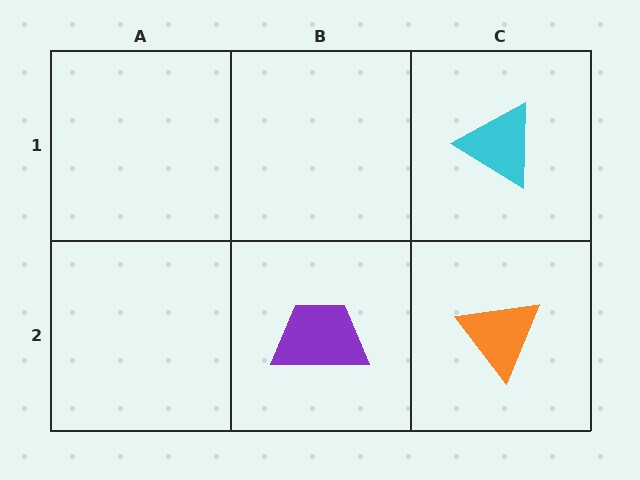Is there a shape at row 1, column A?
No, that cell is empty.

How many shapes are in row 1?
1 shape.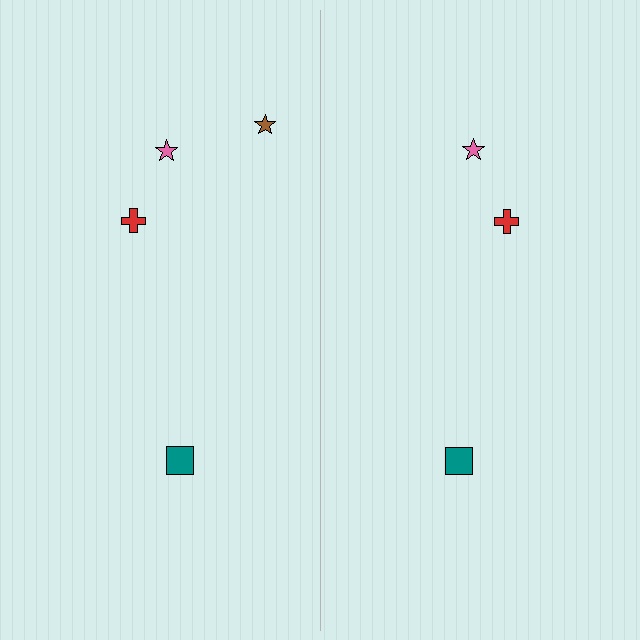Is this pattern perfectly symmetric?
No, the pattern is not perfectly symmetric. A brown star is missing from the right side.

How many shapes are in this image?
There are 7 shapes in this image.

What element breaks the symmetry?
A brown star is missing from the right side.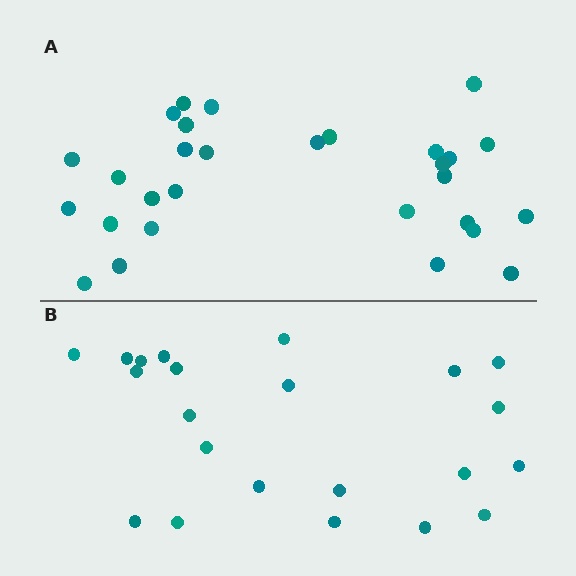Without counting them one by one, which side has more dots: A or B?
Region A (the top region) has more dots.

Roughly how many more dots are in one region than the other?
Region A has roughly 8 or so more dots than region B.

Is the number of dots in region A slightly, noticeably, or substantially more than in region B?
Region A has noticeably more, but not dramatically so. The ratio is roughly 1.3 to 1.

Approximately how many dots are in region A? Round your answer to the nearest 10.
About 30 dots. (The exact count is 29, which rounds to 30.)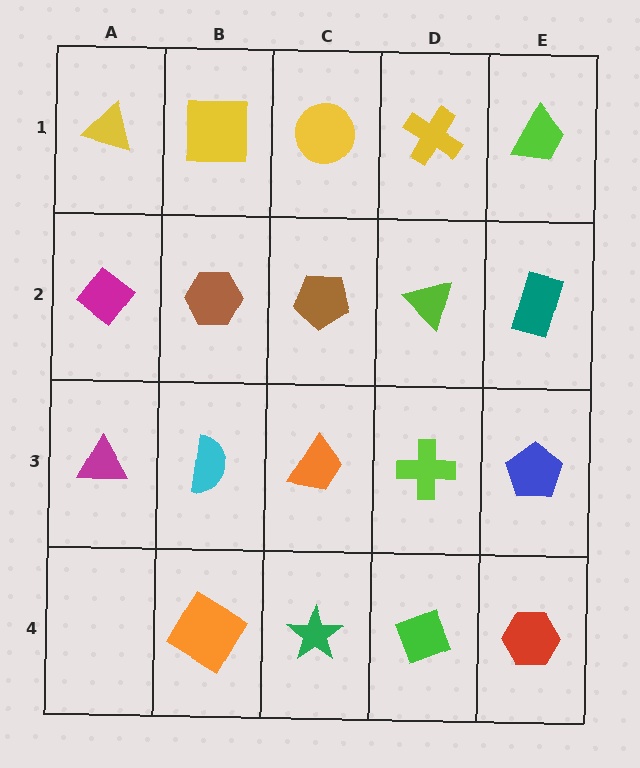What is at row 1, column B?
A yellow square.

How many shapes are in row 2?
5 shapes.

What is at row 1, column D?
A yellow cross.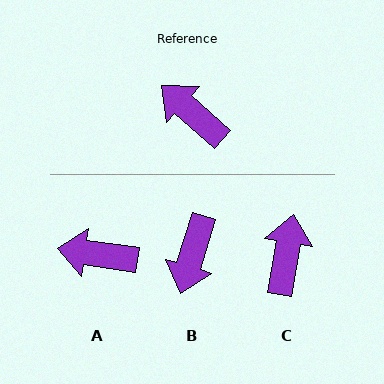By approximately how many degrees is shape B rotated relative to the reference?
Approximately 115 degrees counter-clockwise.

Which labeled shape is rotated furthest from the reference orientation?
B, about 115 degrees away.